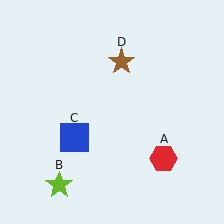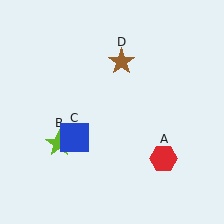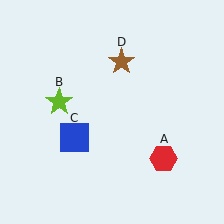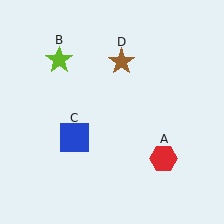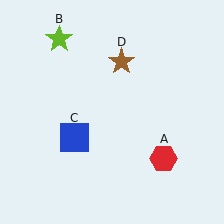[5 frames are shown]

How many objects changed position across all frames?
1 object changed position: lime star (object B).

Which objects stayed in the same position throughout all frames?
Red hexagon (object A) and blue square (object C) and brown star (object D) remained stationary.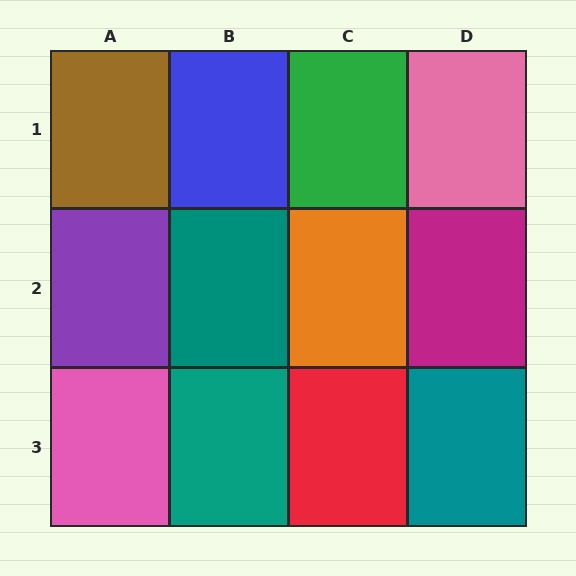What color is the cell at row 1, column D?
Pink.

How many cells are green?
1 cell is green.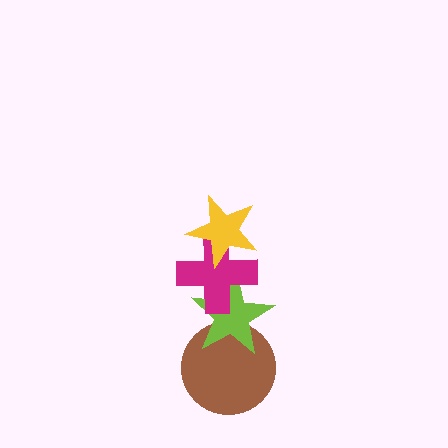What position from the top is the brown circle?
The brown circle is 4th from the top.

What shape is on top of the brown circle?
The lime star is on top of the brown circle.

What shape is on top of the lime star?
The magenta cross is on top of the lime star.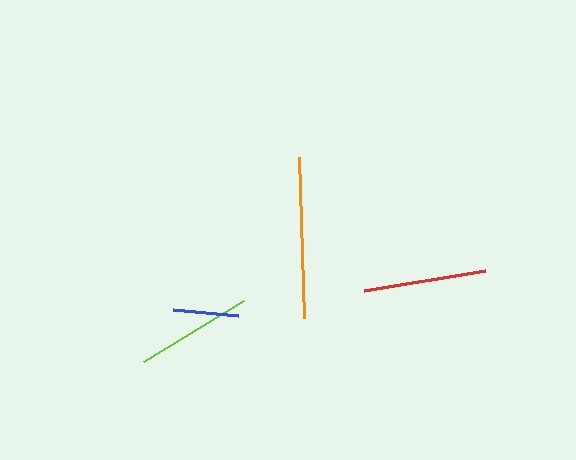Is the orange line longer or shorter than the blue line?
The orange line is longer than the blue line.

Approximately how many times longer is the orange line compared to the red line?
The orange line is approximately 1.3 times the length of the red line.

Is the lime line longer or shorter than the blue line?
The lime line is longer than the blue line.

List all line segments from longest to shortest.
From longest to shortest: orange, red, lime, blue.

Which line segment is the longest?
The orange line is the longest at approximately 161 pixels.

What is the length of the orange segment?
The orange segment is approximately 161 pixels long.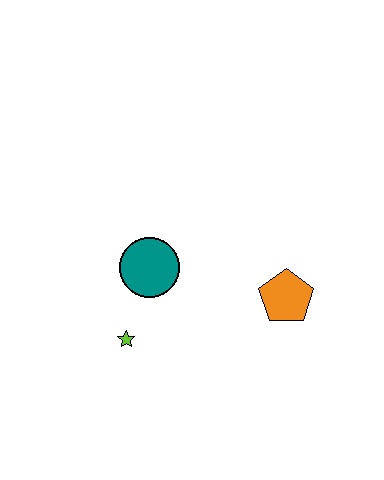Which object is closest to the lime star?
The teal circle is closest to the lime star.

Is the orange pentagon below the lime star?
No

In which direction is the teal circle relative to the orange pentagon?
The teal circle is to the left of the orange pentagon.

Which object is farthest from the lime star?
The orange pentagon is farthest from the lime star.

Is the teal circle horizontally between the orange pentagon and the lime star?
Yes